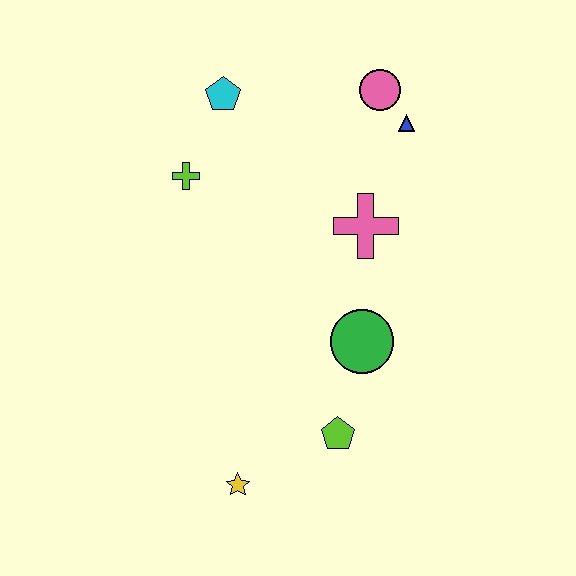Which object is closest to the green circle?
The lime pentagon is closest to the green circle.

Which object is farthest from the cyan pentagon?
The yellow star is farthest from the cyan pentagon.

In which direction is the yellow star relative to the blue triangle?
The yellow star is below the blue triangle.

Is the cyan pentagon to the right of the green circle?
No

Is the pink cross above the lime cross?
No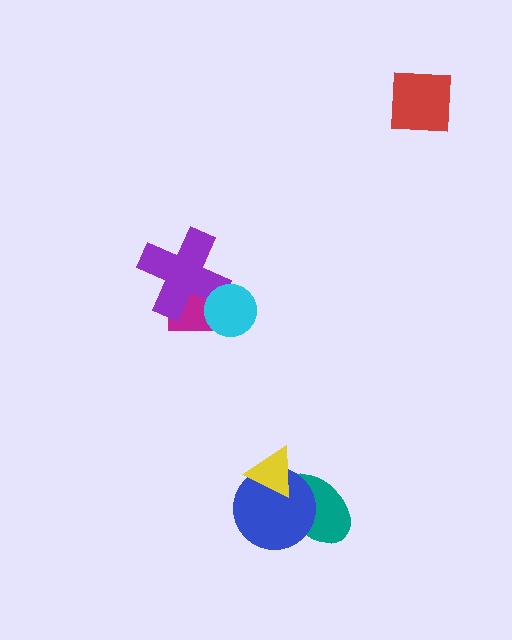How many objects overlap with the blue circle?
2 objects overlap with the blue circle.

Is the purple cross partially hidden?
Yes, it is partially covered by another shape.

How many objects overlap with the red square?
0 objects overlap with the red square.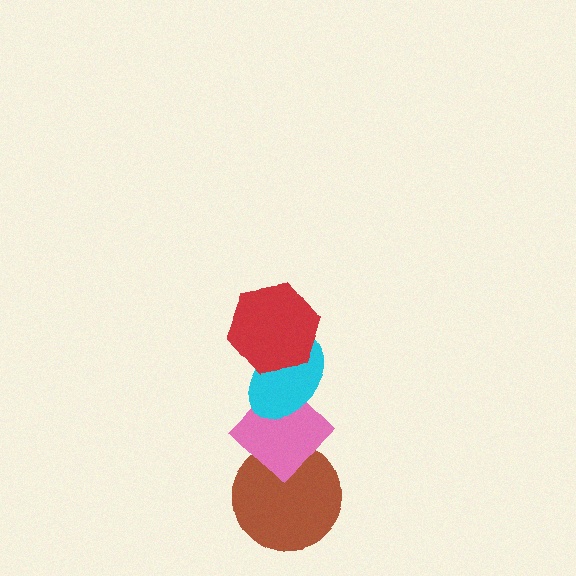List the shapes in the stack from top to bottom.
From top to bottom: the red hexagon, the cyan ellipse, the pink diamond, the brown circle.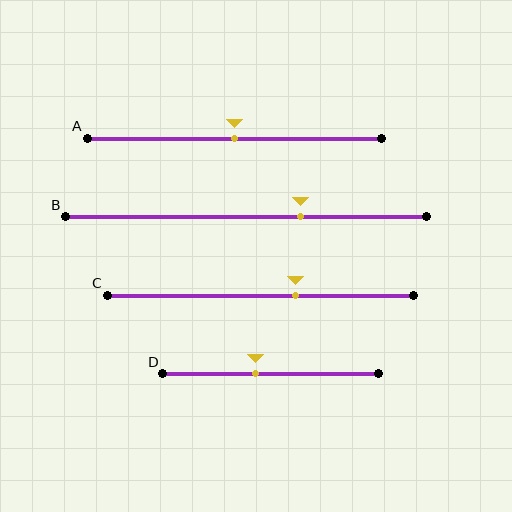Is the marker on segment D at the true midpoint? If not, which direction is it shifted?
No, the marker on segment D is shifted to the left by about 7% of the segment length.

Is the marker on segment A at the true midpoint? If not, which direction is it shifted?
Yes, the marker on segment A is at the true midpoint.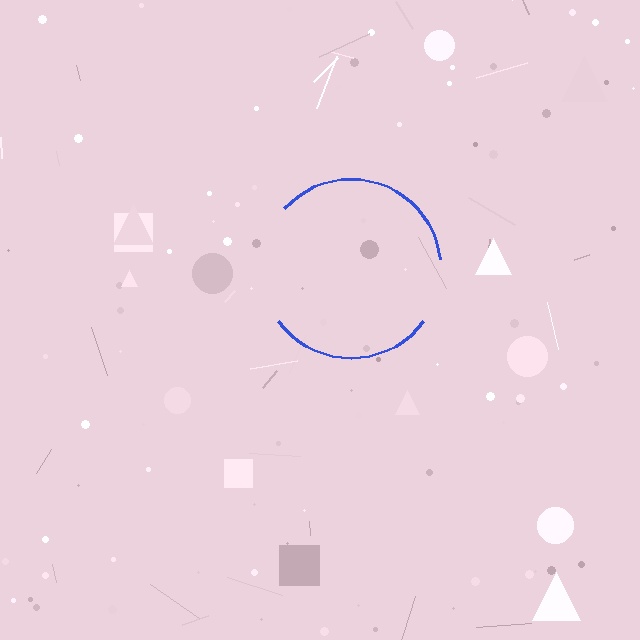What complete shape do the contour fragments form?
The contour fragments form a circle.